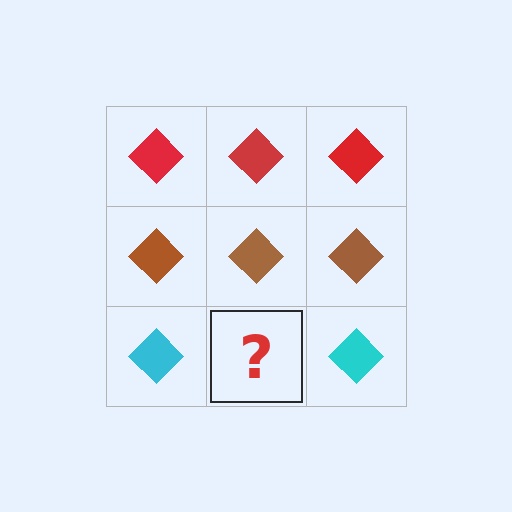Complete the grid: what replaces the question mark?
The question mark should be replaced with a cyan diamond.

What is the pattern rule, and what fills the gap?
The rule is that each row has a consistent color. The gap should be filled with a cyan diamond.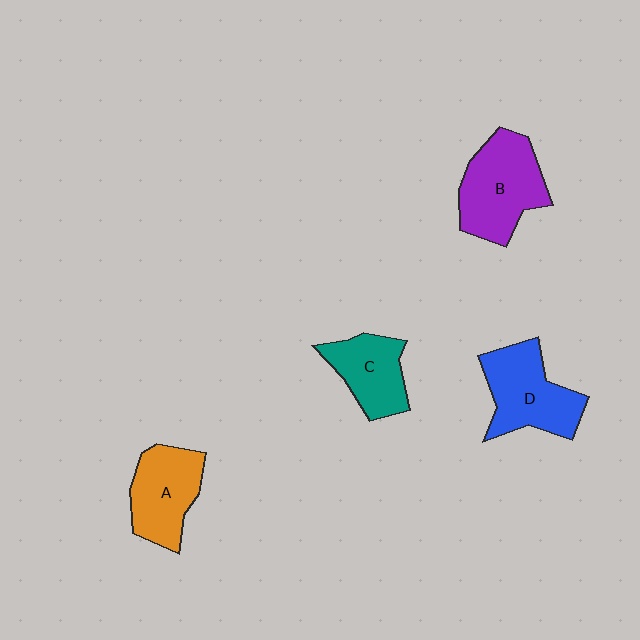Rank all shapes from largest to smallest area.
From largest to smallest: B (purple), D (blue), A (orange), C (teal).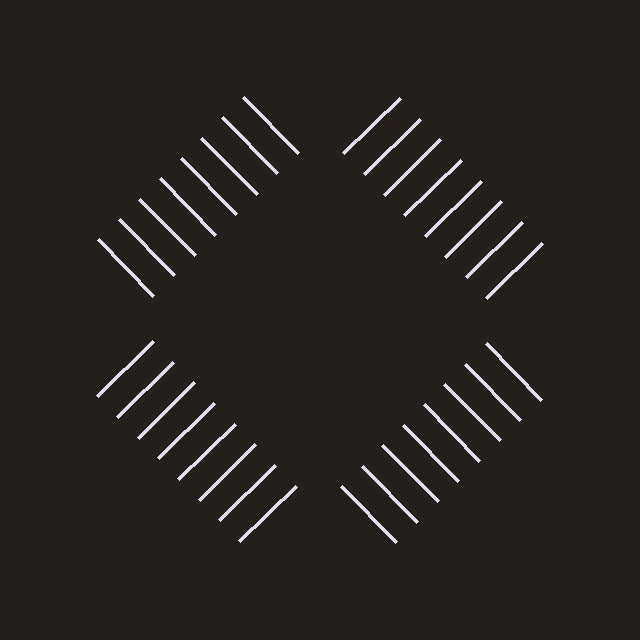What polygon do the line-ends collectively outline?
An illusory square — the line segments terminate on its edges but no continuous stroke is drawn.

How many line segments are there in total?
32 — 8 along each of the 4 edges.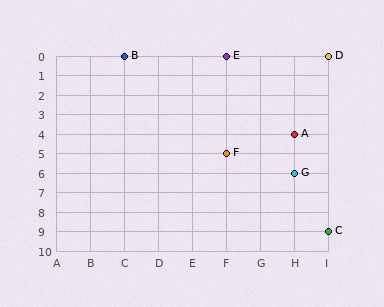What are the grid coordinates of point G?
Point G is at grid coordinates (H, 6).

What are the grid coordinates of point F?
Point F is at grid coordinates (F, 5).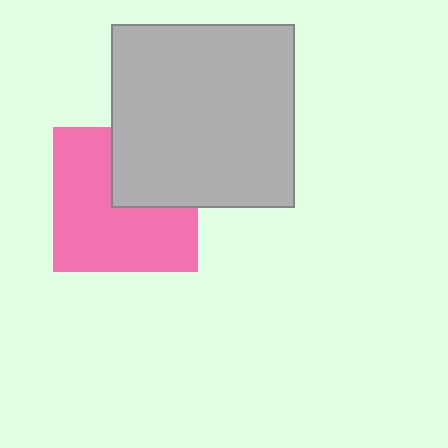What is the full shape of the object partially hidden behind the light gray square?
The partially hidden object is a pink square.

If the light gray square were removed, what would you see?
You would see the complete pink square.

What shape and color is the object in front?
The object in front is a light gray square.